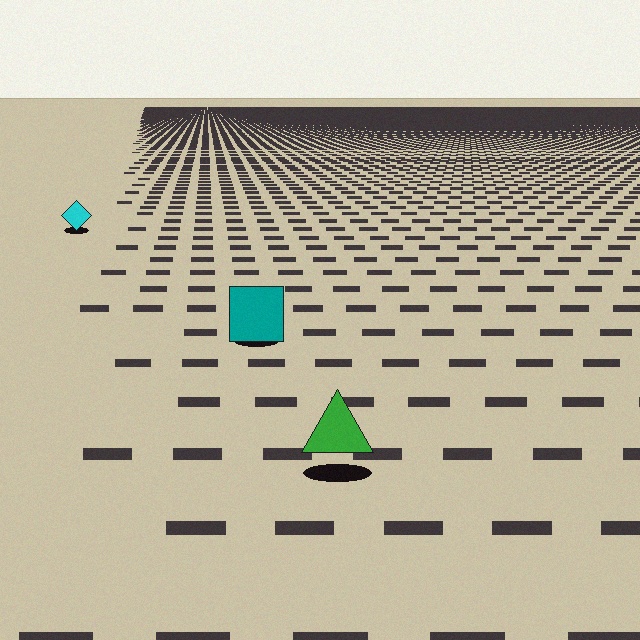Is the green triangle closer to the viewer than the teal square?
Yes. The green triangle is closer — you can tell from the texture gradient: the ground texture is coarser near it.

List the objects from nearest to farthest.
From nearest to farthest: the green triangle, the teal square, the cyan diamond.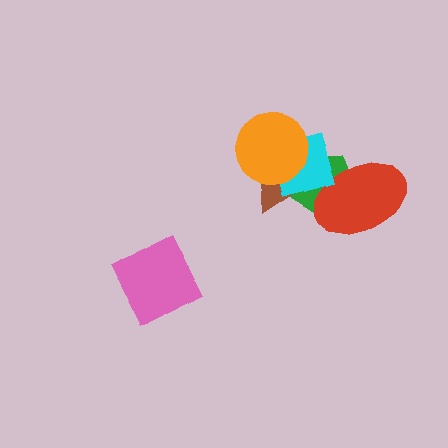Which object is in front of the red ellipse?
The cyan diamond is in front of the red ellipse.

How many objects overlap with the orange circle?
3 objects overlap with the orange circle.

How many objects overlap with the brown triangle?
4 objects overlap with the brown triangle.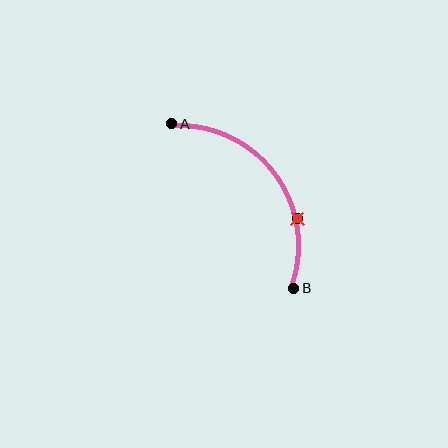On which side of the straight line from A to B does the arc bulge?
The arc bulges above and to the right of the straight line connecting A and B.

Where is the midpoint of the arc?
The arc midpoint is the point on the curve farthest from the straight line joining A and B. It sits above and to the right of that line.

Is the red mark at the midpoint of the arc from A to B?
No. The red mark lies on the arc but is closer to endpoint B. The arc midpoint would be at the point on the curve equidistant along the arc from both A and B.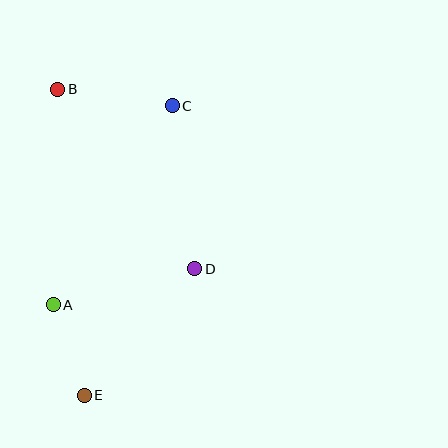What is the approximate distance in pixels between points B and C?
The distance between B and C is approximately 116 pixels.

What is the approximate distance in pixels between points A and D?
The distance between A and D is approximately 146 pixels.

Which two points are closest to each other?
Points A and E are closest to each other.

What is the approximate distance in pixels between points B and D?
The distance between B and D is approximately 226 pixels.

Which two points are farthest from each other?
Points B and E are farthest from each other.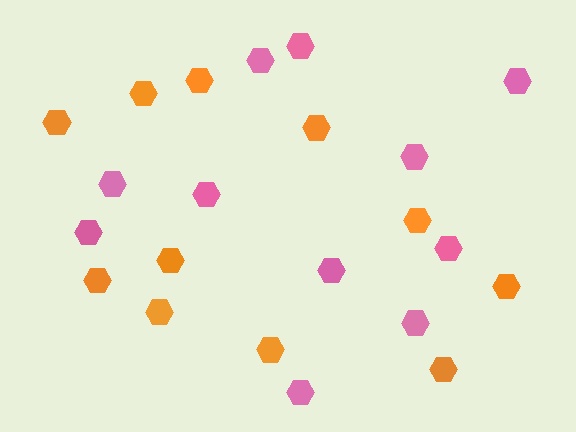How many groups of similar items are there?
There are 2 groups: one group of pink hexagons (11) and one group of orange hexagons (11).